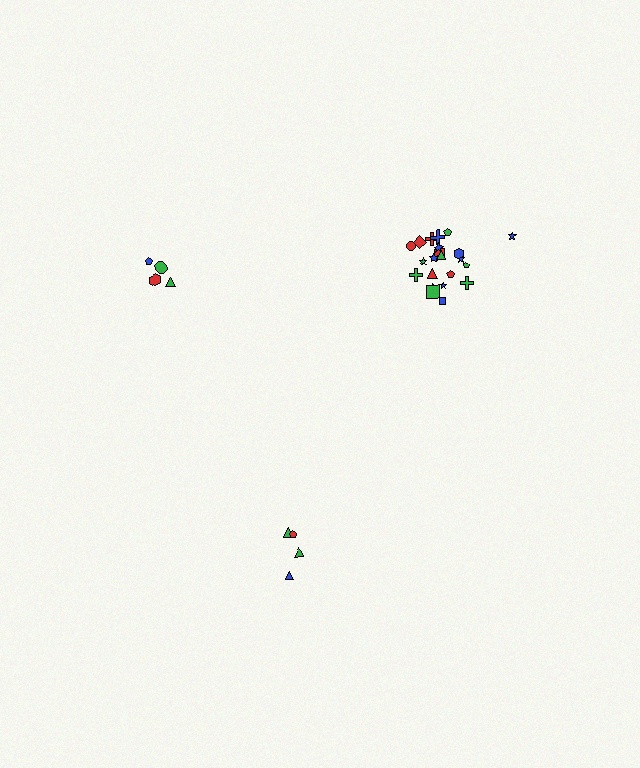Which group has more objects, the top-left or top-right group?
The top-right group.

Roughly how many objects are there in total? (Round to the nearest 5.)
Roughly 30 objects in total.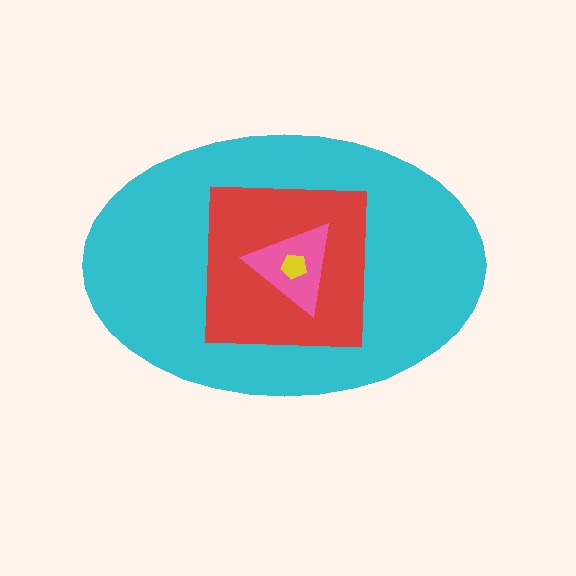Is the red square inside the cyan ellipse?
Yes.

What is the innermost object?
The yellow pentagon.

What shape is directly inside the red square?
The pink triangle.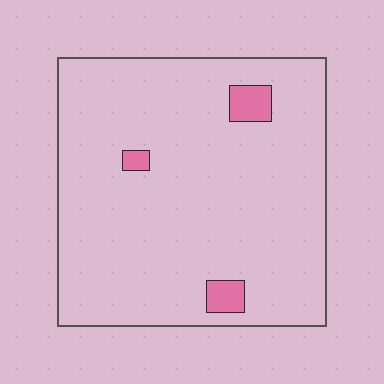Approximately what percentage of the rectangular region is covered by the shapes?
Approximately 5%.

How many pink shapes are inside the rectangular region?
3.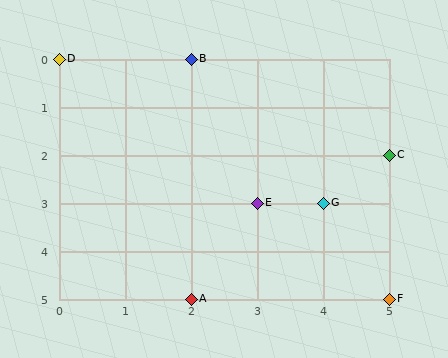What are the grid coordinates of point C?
Point C is at grid coordinates (5, 2).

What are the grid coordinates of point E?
Point E is at grid coordinates (3, 3).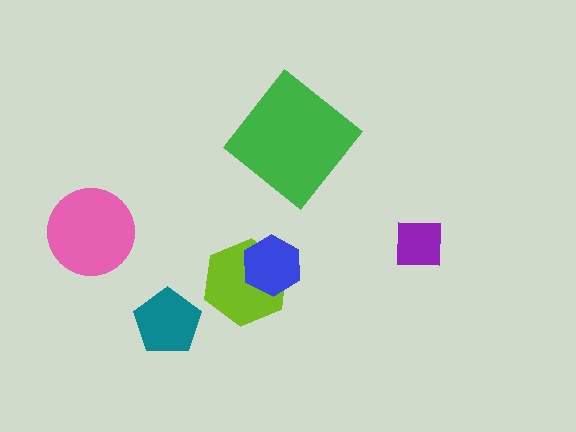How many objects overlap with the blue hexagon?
1 object overlaps with the blue hexagon.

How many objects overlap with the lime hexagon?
1 object overlaps with the lime hexagon.